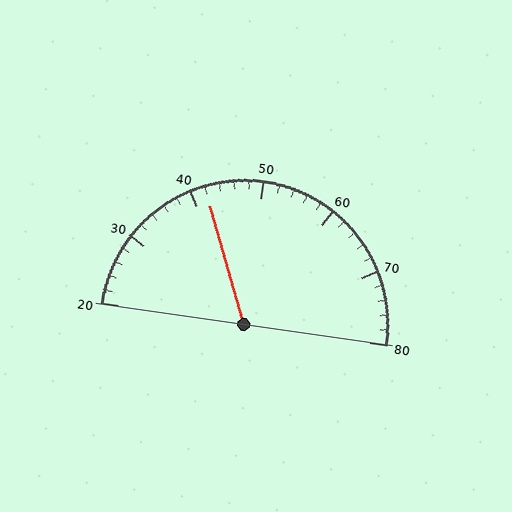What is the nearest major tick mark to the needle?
The nearest major tick mark is 40.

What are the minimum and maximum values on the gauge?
The gauge ranges from 20 to 80.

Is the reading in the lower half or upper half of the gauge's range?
The reading is in the lower half of the range (20 to 80).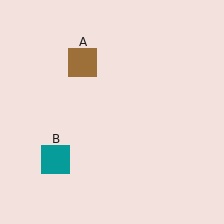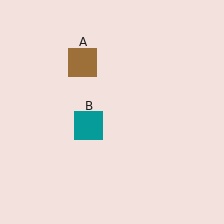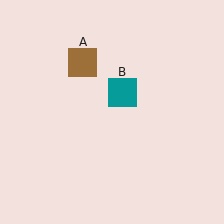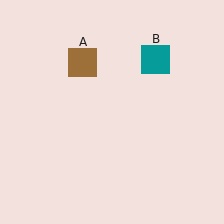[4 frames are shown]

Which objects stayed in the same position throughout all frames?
Brown square (object A) remained stationary.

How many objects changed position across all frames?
1 object changed position: teal square (object B).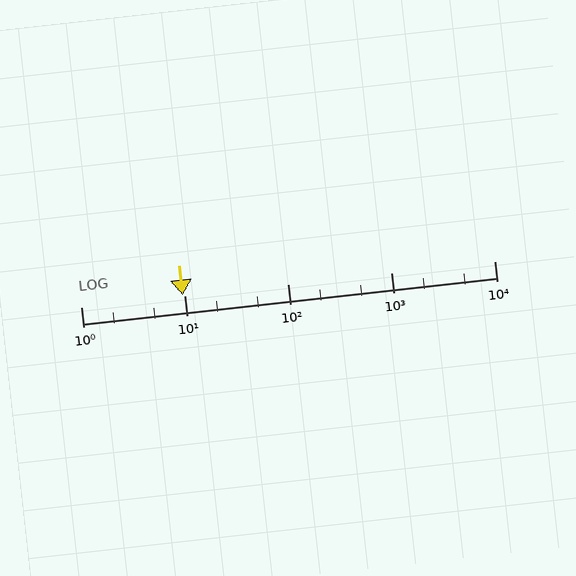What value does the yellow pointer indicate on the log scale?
The pointer indicates approximately 9.6.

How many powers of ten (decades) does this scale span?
The scale spans 4 decades, from 1 to 10000.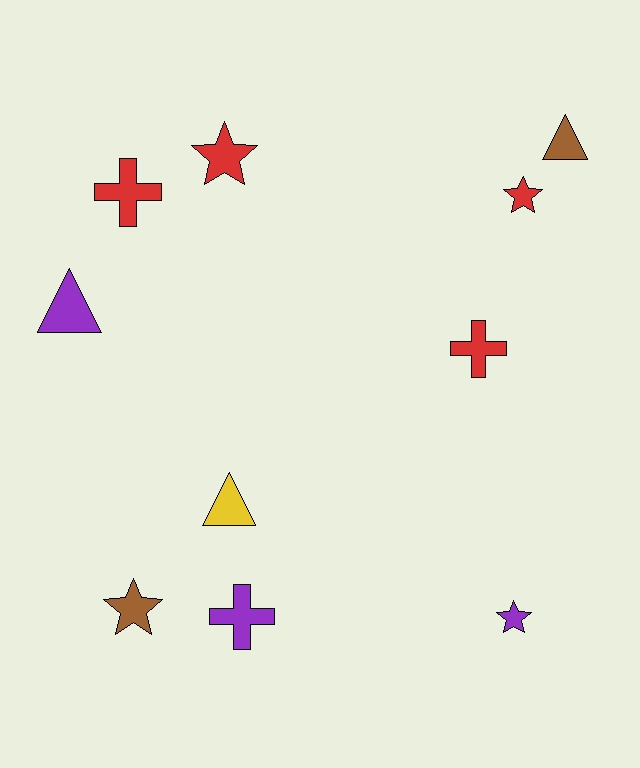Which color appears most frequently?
Red, with 4 objects.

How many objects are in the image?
There are 10 objects.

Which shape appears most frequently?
Star, with 4 objects.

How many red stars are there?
There are 2 red stars.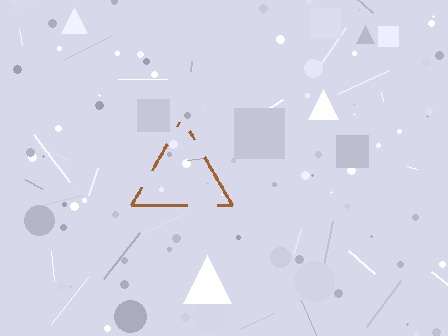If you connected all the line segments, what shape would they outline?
They would outline a triangle.